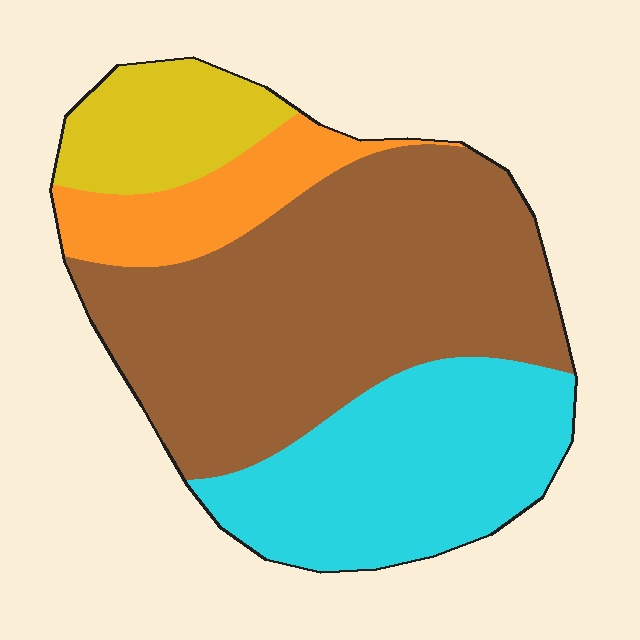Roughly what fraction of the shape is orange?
Orange covers around 10% of the shape.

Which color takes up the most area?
Brown, at roughly 50%.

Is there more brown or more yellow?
Brown.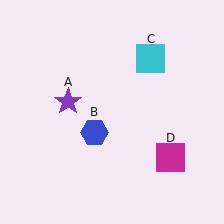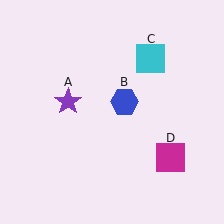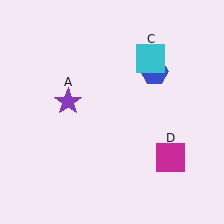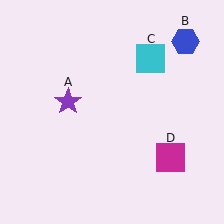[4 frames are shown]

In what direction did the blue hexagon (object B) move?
The blue hexagon (object B) moved up and to the right.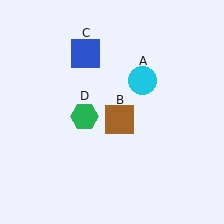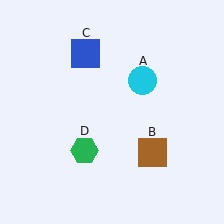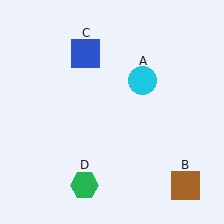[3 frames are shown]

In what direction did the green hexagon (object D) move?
The green hexagon (object D) moved down.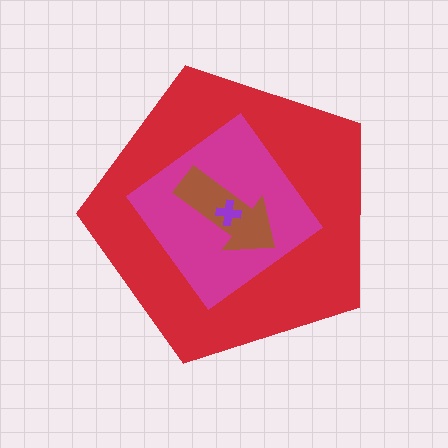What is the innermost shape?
The purple cross.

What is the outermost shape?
The red pentagon.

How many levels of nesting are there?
4.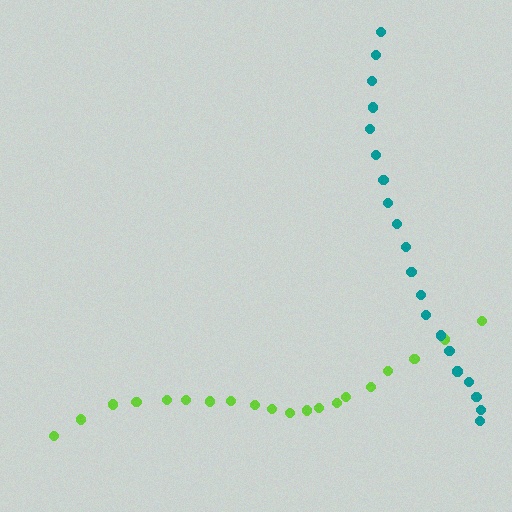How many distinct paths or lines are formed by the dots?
There are 2 distinct paths.